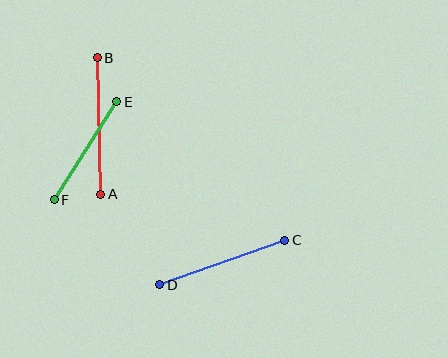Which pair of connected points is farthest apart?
Points A and B are farthest apart.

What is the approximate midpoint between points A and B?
The midpoint is at approximately (99, 126) pixels.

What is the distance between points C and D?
The distance is approximately 132 pixels.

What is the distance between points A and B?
The distance is approximately 136 pixels.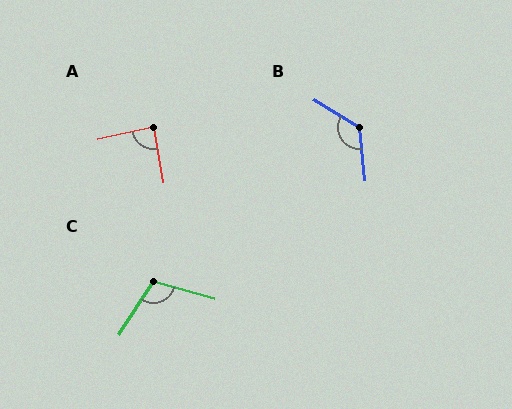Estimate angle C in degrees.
Approximately 108 degrees.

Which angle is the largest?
B, at approximately 127 degrees.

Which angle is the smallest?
A, at approximately 87 degrees.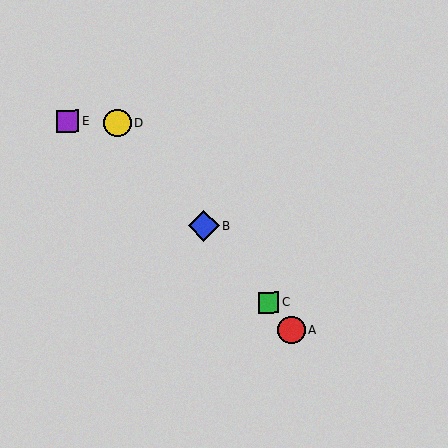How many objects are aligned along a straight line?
4 objects (A, B, C, D) are aligned along a straight line.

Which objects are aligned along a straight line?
Objects A, B, C, D are aligned along a straight line.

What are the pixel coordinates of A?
Object A is at (291, 330).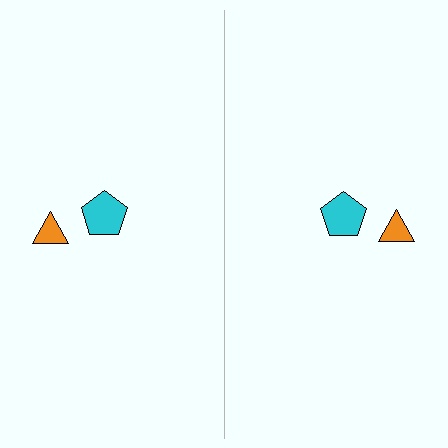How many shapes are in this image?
There are 4 shapes in this image.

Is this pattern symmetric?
Yes, this pattern has bilateral (reflection) symmetry.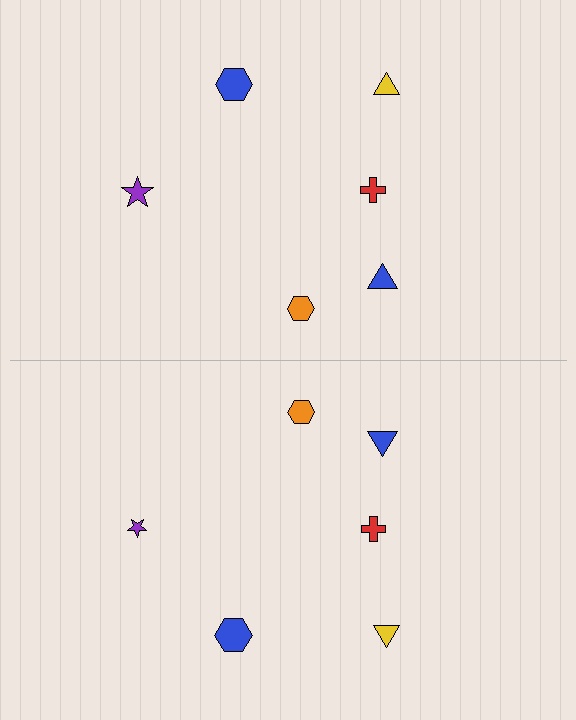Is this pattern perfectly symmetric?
No, the pattern is not perfectly symmetric. The purple star on the bottom side has a different size than its mirror counterpart.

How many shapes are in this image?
There are 12 shapes in this image.